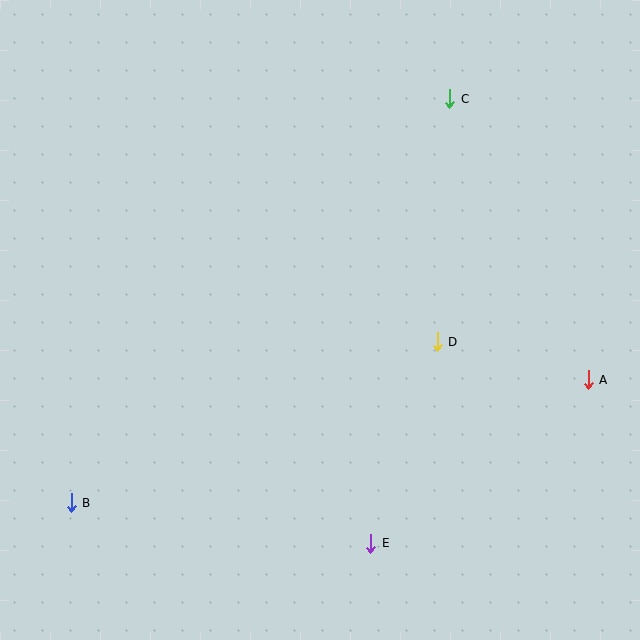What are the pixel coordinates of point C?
Point C is at (450, 99).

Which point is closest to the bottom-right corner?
Point A is closest to the bottom-right corner.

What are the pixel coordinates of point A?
Point A is at (588, 380).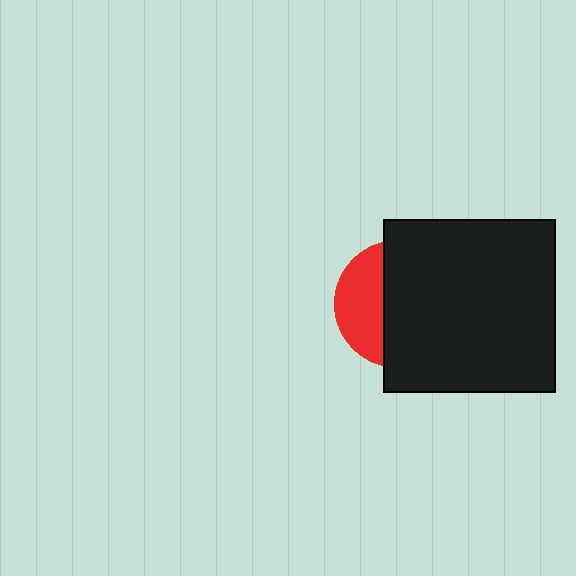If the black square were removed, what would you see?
You would see the complete red circle.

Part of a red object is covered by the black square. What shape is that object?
It is a circle.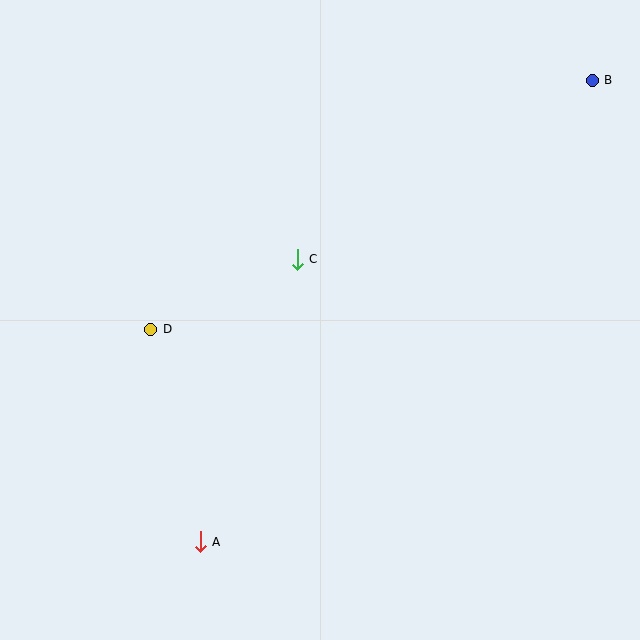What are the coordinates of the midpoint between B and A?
The midpoint between B and A is at (396, 311).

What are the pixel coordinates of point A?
Point A is at (200, 542).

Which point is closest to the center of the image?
Point C at (297, 259) is closest to the center.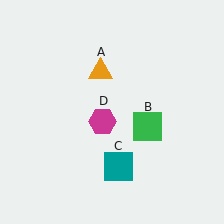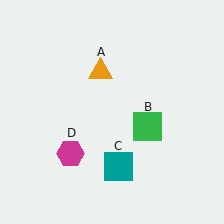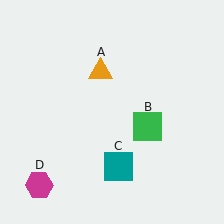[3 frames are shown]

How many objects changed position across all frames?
1 object changed position: magenta hexagon (object D).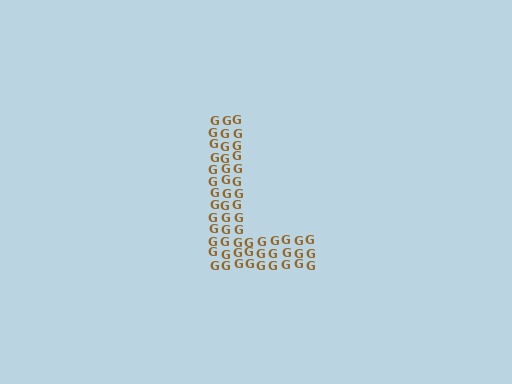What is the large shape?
The large shape is the letter L.